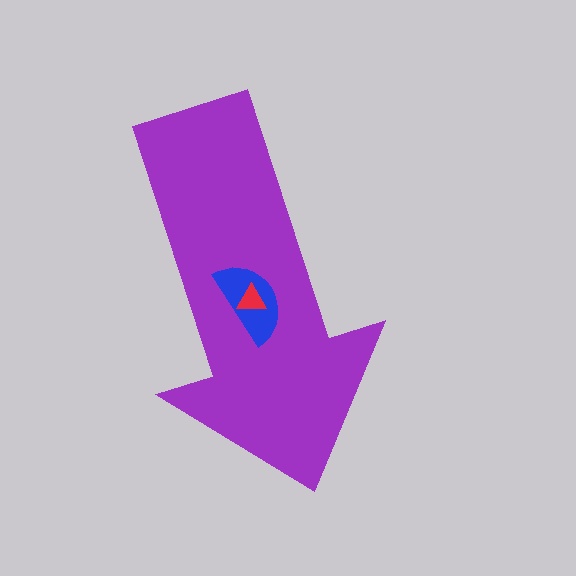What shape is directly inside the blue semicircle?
The red triangle.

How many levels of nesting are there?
3.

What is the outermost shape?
The purple arrow.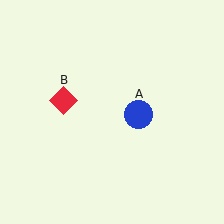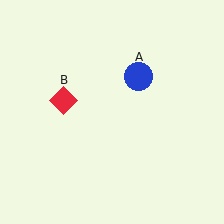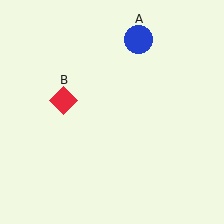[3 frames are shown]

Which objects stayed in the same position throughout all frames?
Red diamond (object B) remained stationary.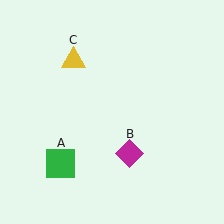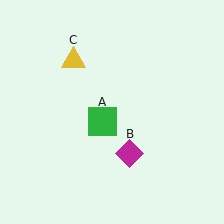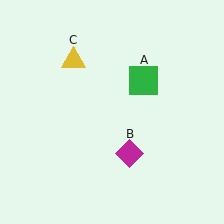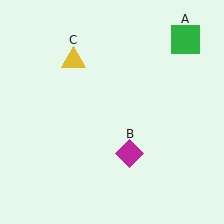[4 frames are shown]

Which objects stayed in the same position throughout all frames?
Magenta diamond (object B) and yellow triangle (object C) remained stationary.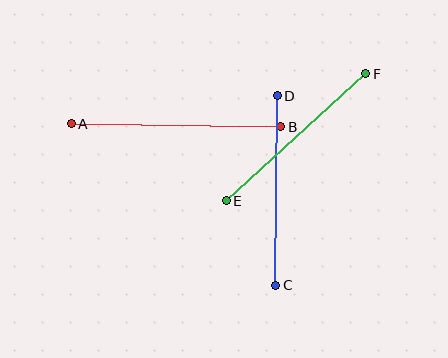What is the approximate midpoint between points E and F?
The midpoint is at approximately (296, 137) pixels.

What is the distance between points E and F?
The distance is approximately 189 pixels.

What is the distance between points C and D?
The distance is approximately 189 pixels.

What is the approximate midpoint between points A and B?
The midpoint is at approximately (176, 125) pixels.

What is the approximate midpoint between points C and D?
The midpoint is at approximately (276, 191) pixels.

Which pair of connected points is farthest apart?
Points A and B are farthest apart.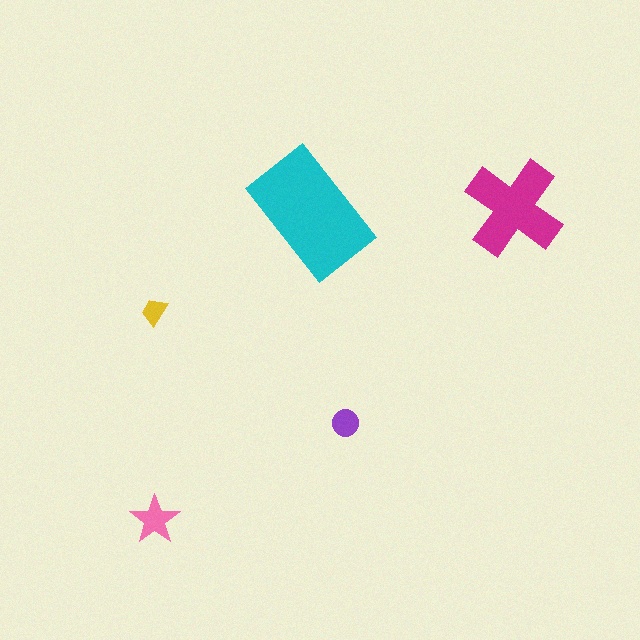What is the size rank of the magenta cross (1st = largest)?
2nd.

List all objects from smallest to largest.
The yellow trapezoid, the purple circle, the pink star, the magenta cross, the cyan rectangle.